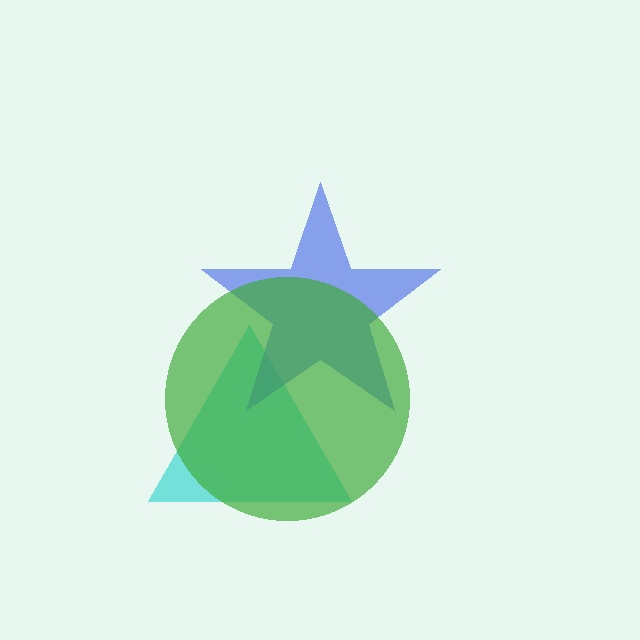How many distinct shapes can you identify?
There are 3 distinct shapes: a cyan triangle, a blue star, a green circle.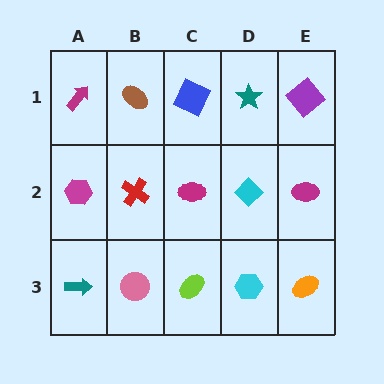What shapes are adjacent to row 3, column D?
A cyan diamond (row 2, column D), a lime ellipse (row 3, column C), an orange ellipse (row 3, column E).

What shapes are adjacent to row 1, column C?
A magenta ellipse (row 2, column C), a brown ellipse (row 1, column B), a teal star (row 1, column D).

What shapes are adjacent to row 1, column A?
A magenta hexagon (row 2, column A), a brown ellipse (row 1, column B).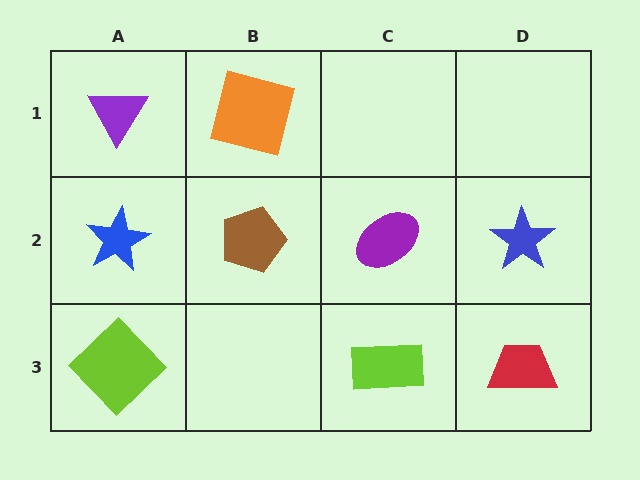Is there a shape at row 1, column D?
No, that cell is empty.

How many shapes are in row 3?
3 shapes.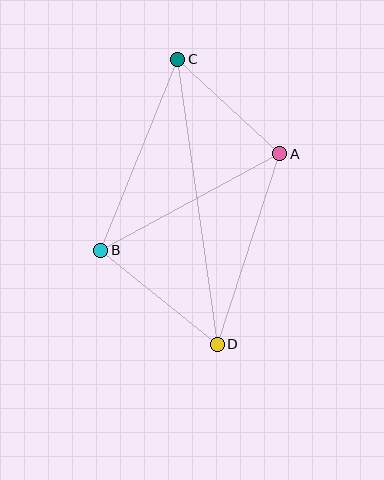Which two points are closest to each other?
Points A and C are closest to each other.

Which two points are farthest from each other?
Points C and D are farthest from each other.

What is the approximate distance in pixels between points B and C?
The distance between B and C is approximately 206 pixels.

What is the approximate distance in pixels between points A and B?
The distance between A and B is approximately 203 pixels.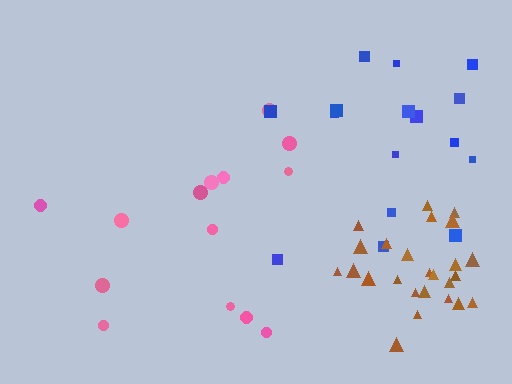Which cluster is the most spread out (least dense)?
Pink.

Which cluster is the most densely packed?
Brown.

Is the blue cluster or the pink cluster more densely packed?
Blue.